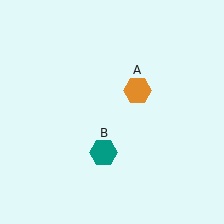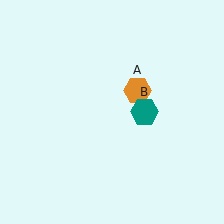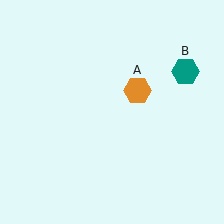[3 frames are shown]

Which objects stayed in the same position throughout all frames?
Orange hexagon (object A) remained stationary.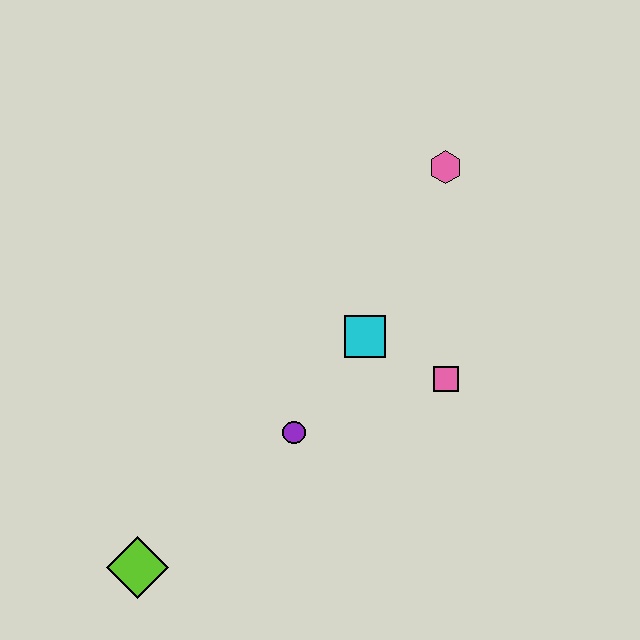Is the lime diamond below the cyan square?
Yes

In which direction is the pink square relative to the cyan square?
The pink square is to the right of the cyan square.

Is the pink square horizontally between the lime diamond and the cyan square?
No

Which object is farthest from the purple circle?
The pink hexagon is farthest from the purple circle.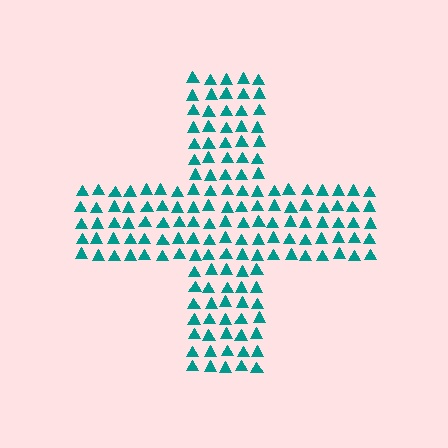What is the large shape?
The large shape is a cross.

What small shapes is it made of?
It is made of small triangles.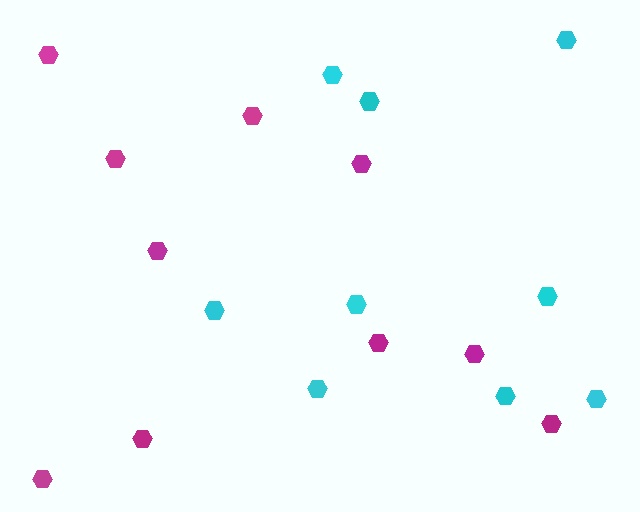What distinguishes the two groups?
There are 2 groups: one group of magenta hexagons (10) and one group of cyan hexagons (9).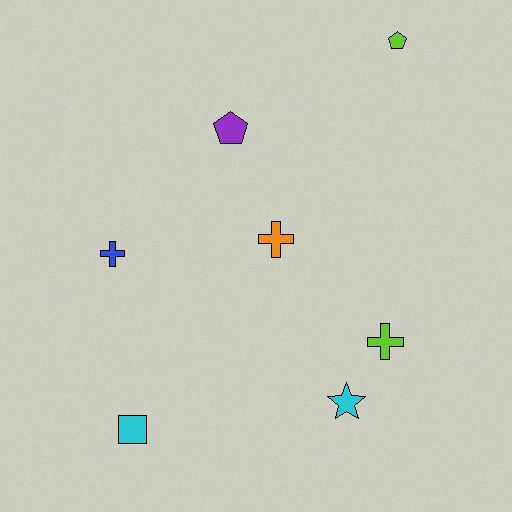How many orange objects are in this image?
There is 1 orange object.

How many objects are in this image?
There are 7 objects.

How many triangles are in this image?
There are no triangles.